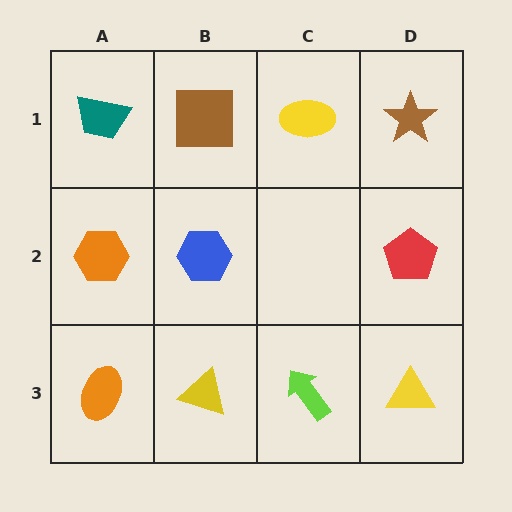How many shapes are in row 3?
4 shapes.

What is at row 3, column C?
A lime arrow.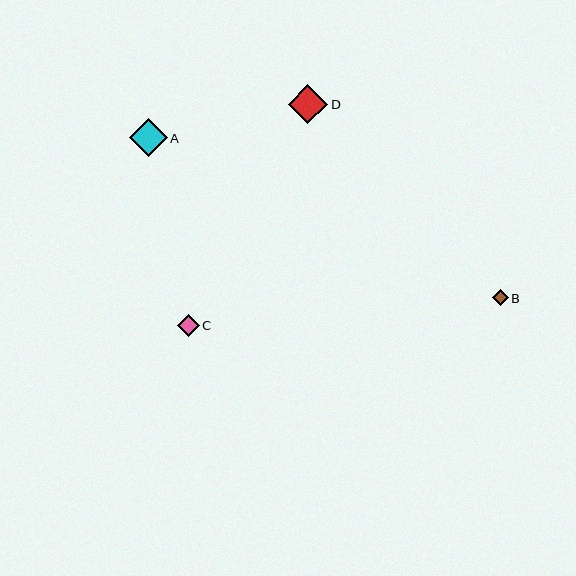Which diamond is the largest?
Diamond D is the largest with a size of approximately 39 pixels.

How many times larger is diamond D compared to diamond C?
Diamond D is approximately 1.8 times the size of diamond C.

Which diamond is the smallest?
Diamond B is the smallest with a size of approximately 16 pixels.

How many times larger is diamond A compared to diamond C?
Diamond A is approximately 1.7 times the size of diamond C.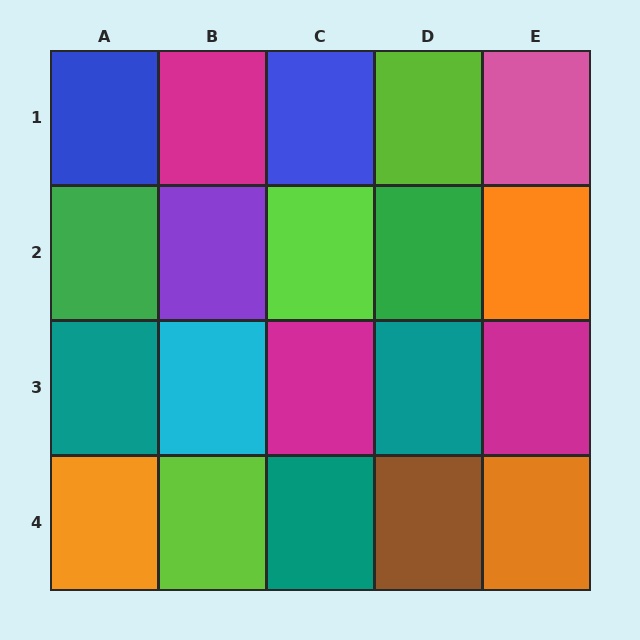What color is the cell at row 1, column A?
Blue.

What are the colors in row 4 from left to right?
Orange, lime, teal, brown, orange.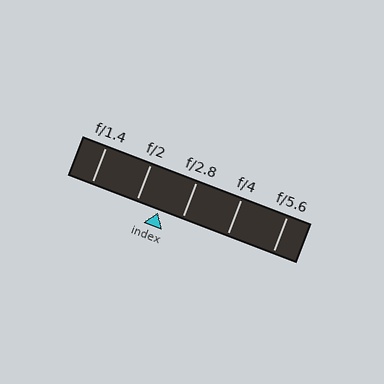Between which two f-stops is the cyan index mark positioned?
The index mark is between f/2 and f/2.8.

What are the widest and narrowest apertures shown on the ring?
The widest aperture shown is f/1.4 and the narrowest is f/5.6.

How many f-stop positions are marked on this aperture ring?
There are 5 f-stop positions marked.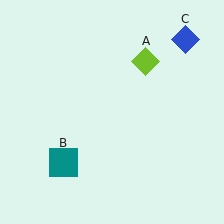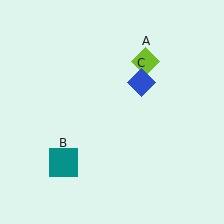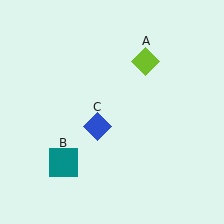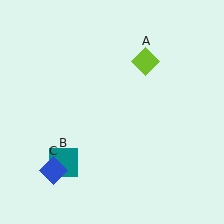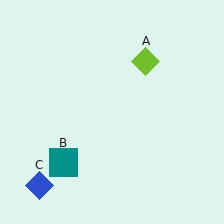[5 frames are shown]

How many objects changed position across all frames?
1 object changed position: blue diamond (object C).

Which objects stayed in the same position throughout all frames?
Lime diamond (object A) and teal square (object B) remained stationary.